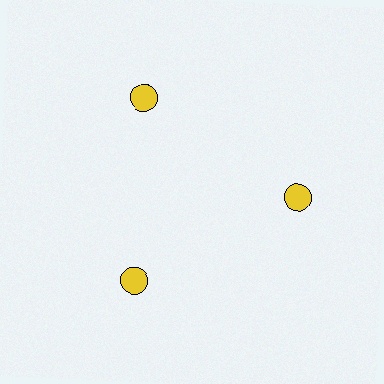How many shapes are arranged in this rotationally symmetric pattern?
There are 3 shapes, arranged in 3 groups of 1.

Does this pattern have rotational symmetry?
Yes, this pattern has 3-fold rotational symmetry. It looks the same after rotating 120 degrees around the center.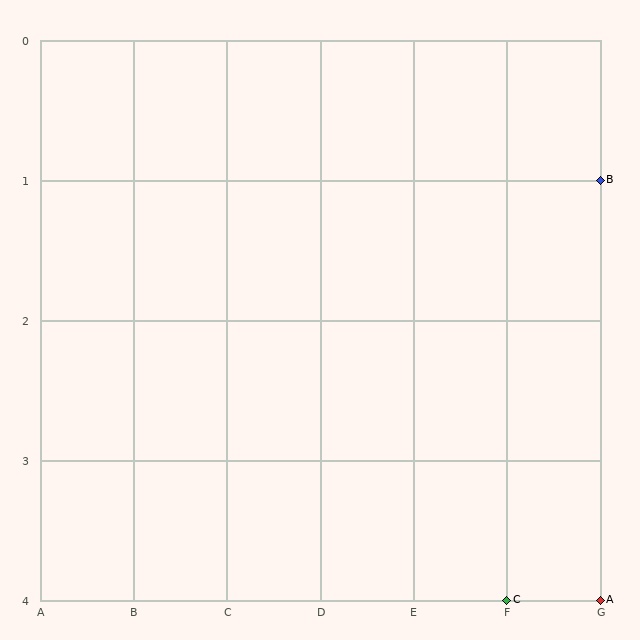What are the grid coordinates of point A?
Point A is at grid coordinates (G, 4).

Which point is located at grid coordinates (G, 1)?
Point B is at (G, 1).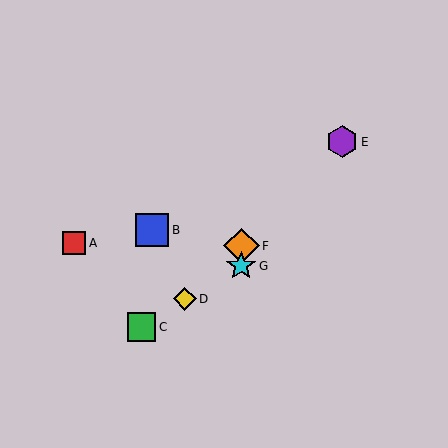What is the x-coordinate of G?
Object G is at x≈241.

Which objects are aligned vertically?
Objects F, G are aligned vertically.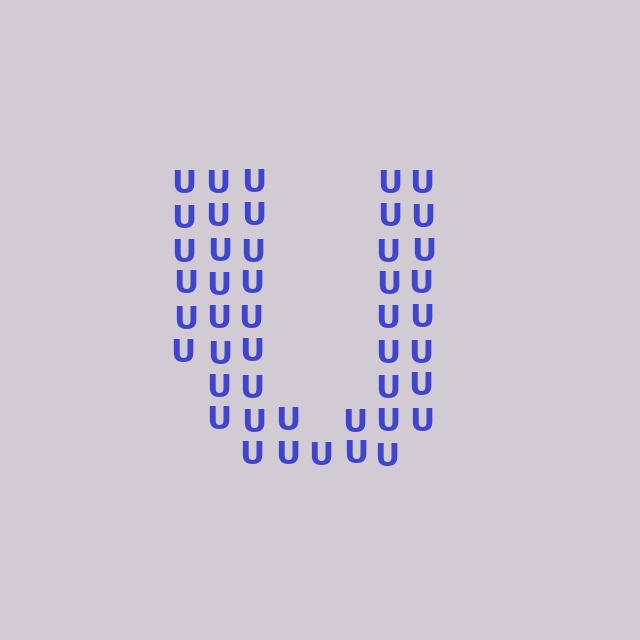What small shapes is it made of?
It is made of small letter U's.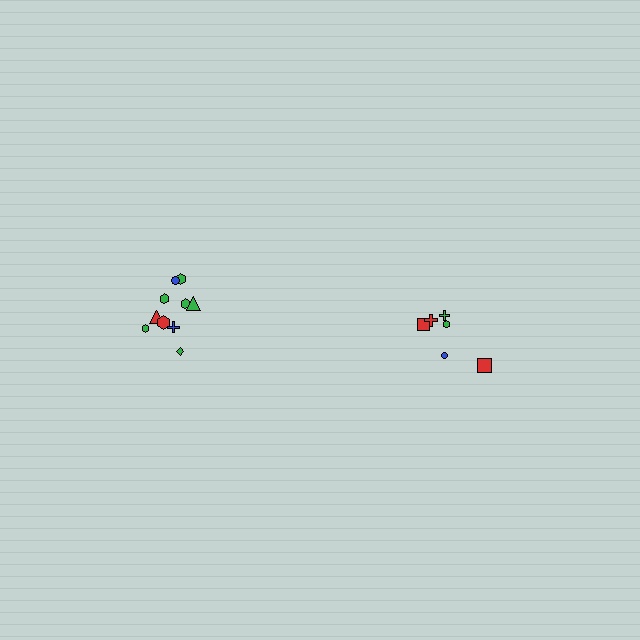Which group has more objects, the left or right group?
The left group.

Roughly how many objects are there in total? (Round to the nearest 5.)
Roughly 15 objects in total.